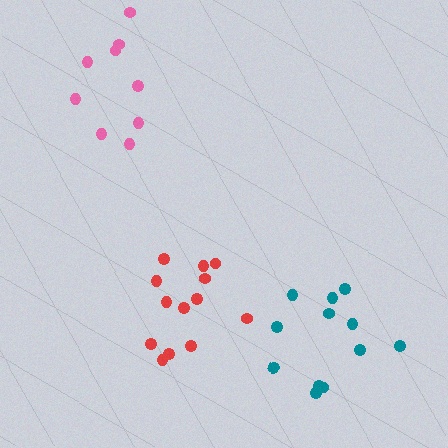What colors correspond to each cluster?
The clusters are colored: pink, red, teal.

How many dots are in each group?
Group 1: 9 dots, Group 2: 13 dots, Group 3: 12 dots (34 total).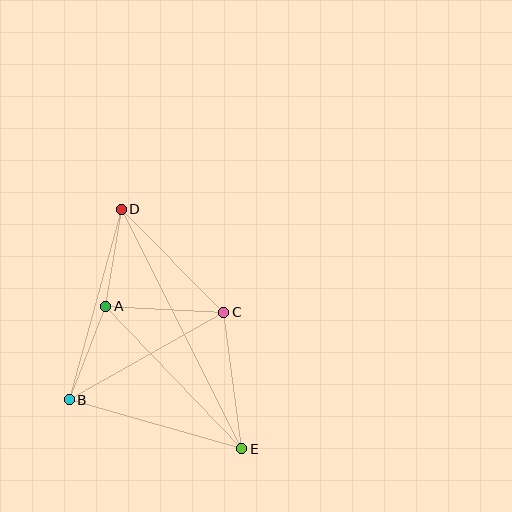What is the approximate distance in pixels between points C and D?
The distance between C and D is approximately 146 pixels.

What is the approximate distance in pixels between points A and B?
The distance between A and B is approximately 100 pixels.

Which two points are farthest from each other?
Points D and E are farthest from each other.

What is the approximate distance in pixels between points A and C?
The distance between A and C is approximately 118 pixels.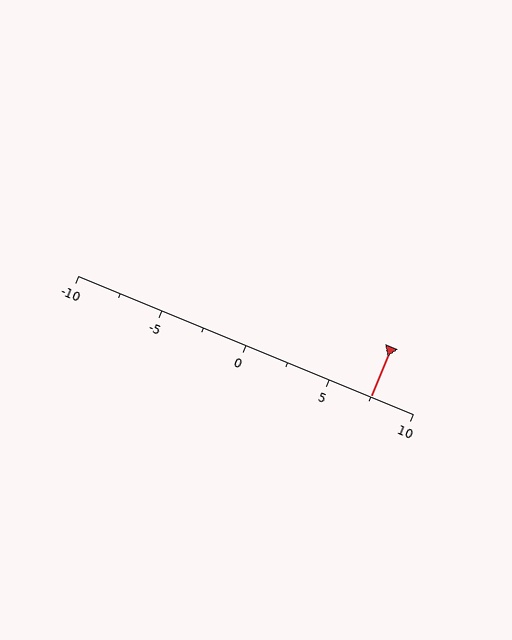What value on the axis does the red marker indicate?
The marker indicates approximately 7.5.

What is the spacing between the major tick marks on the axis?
The major ticks are spaced 5 apart.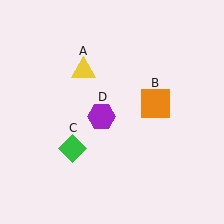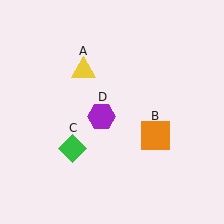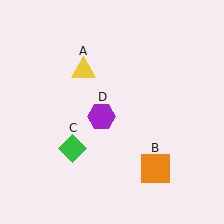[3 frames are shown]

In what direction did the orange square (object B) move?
The orange square (object B) moved down.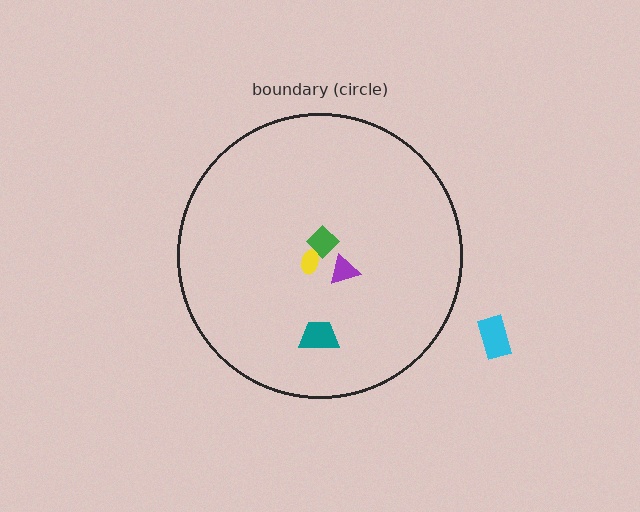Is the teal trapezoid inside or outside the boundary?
Inside.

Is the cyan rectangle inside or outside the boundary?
Outside.